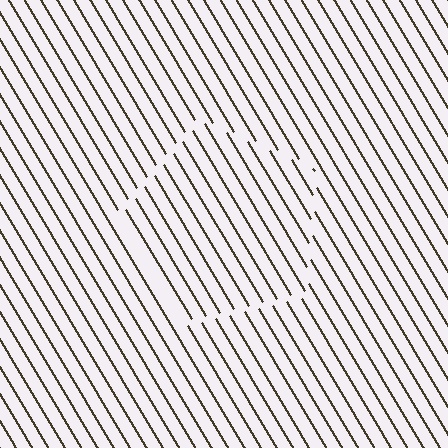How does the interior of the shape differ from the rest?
The interior of the shape contains the same grating, shifted by half a period — the contour is defined by the phase discontinuity where line-ends from the inner and outer gratings abut.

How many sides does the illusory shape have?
5 sides — the line-ends trace a pentagon.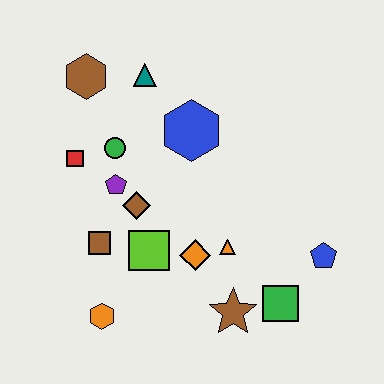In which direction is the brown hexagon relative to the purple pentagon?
The brown hexagon is above the purple pentagon.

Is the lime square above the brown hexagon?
No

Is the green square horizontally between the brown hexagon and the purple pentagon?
No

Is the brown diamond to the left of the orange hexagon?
No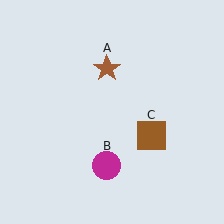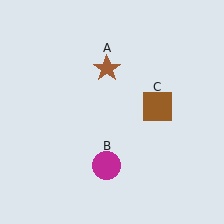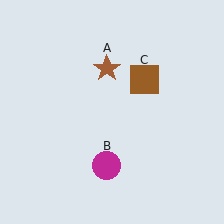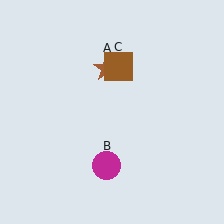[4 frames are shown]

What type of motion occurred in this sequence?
The brown square (object C) rotated counterclockwise around the center of the scene.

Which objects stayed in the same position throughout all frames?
Brown star (object A) and magenta circle (object B) remained stationary.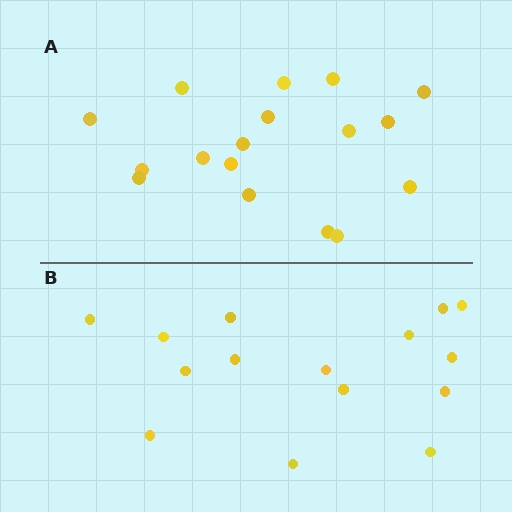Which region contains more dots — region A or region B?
Region A (the top region) has more dots.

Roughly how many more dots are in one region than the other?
Region A has just a few more — roughly 2 or 3 more dots than region B.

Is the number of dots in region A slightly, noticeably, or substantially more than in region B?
Region A has only slightly more — the two regions are fairly close. The ratio is roughly 1.1 to 1.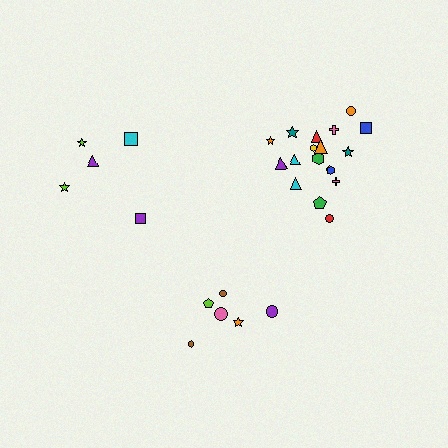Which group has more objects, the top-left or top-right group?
The top-right group.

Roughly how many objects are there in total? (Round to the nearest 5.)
Roughly 30 objects in total.